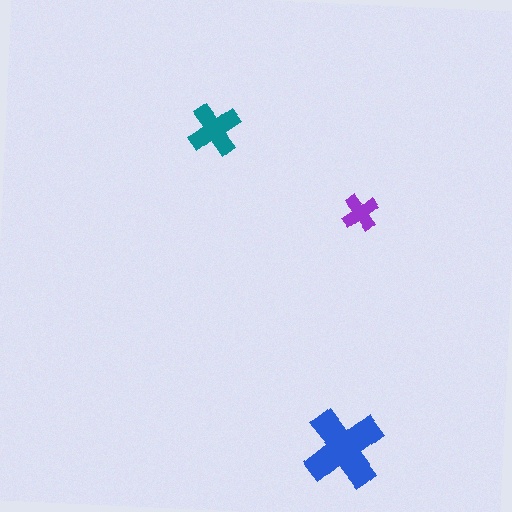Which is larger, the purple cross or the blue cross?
The blue one.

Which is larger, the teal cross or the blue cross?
The blue one.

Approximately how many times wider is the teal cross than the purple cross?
About 1.5 times wider.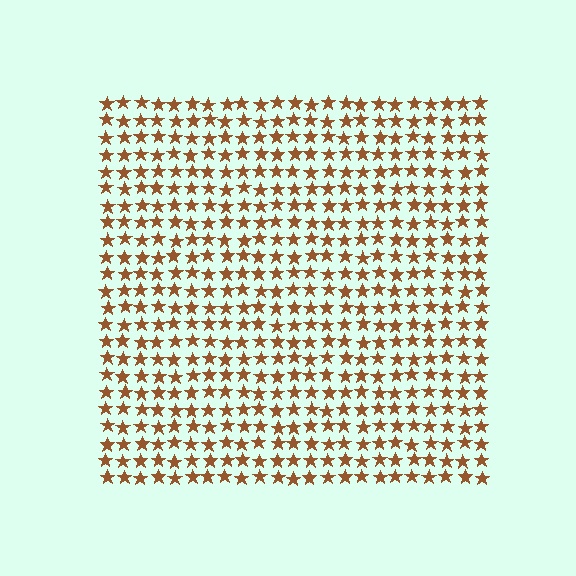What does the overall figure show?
The overall figure shows a square.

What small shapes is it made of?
It is made of small stars.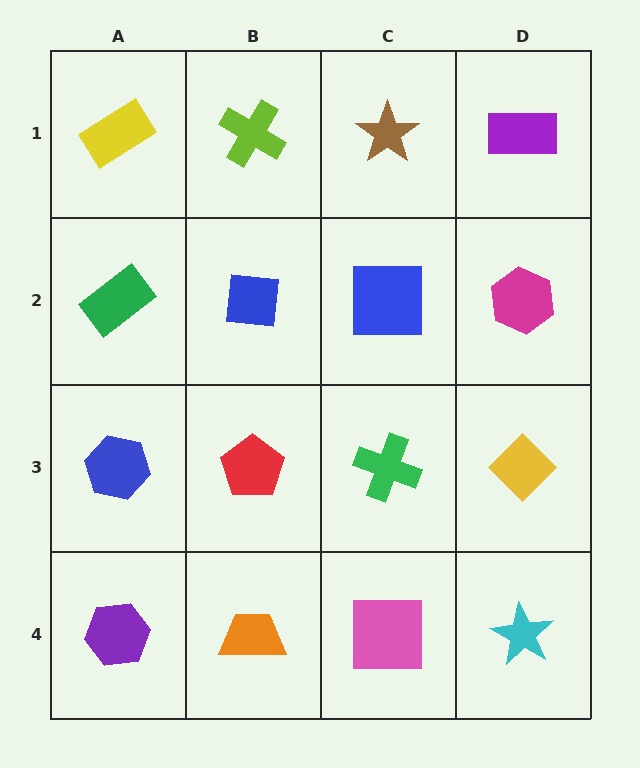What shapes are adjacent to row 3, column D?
A magenta hexagon (row 2, column D), a cyan star (row 4, column D), a green cross (row 3, column C).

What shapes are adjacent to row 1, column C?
A blue square (row 2, column C), a lime cross (row 1, column B), a purple rectangle (row 1, column D).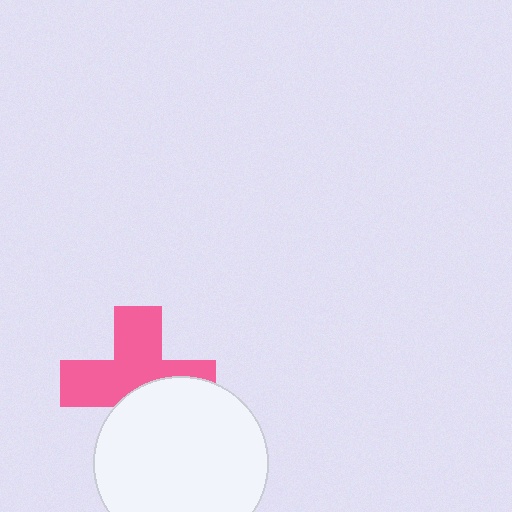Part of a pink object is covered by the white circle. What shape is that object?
It is a cross.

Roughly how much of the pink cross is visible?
About half of it is visible (roughly 60%).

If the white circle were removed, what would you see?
You would see the complete pink cross.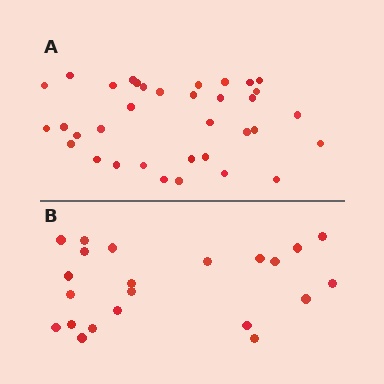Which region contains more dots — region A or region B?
Region A (the top region) has more dots.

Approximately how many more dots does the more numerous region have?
Region A has approximately 15 more dots than region B.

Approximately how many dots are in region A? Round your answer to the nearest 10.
About 40 dots. (The exact count is 35, which rounds to 40.)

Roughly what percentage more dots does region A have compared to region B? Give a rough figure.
About 60% more.